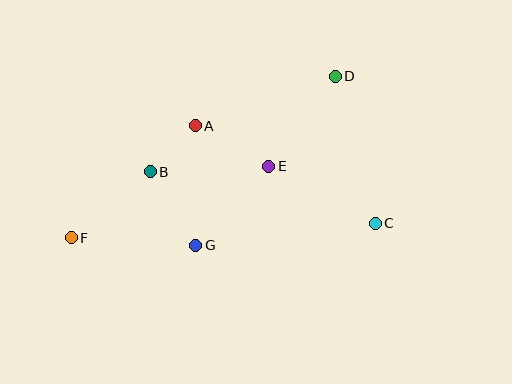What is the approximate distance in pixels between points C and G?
The distance between C and G is approximately 181 pixels.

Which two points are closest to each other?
Points A and B are closest to each other.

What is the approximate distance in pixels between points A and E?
The distance between A and E is approximately 84 pixels.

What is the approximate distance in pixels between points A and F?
The distance between A and F is approximately 167 pixels.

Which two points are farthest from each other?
Points D and F are farthest from each other.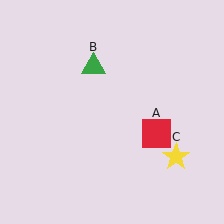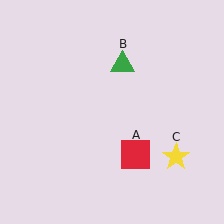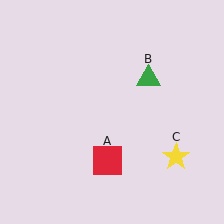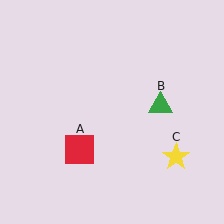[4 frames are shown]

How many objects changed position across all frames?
2 objects changed position: red square (object A), green triangle (object B).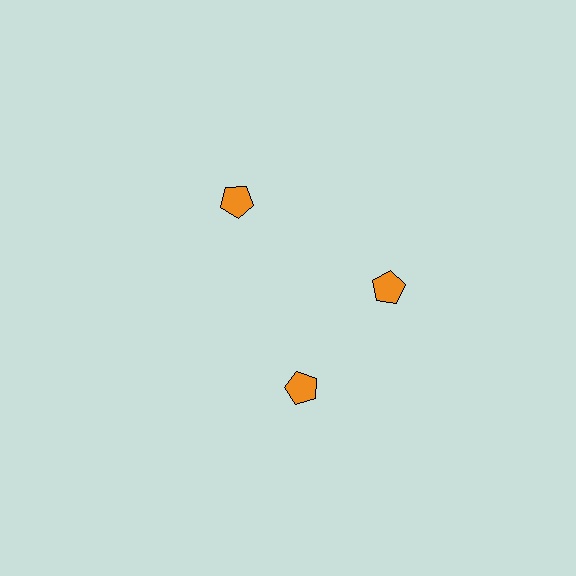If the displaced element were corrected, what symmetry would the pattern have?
It would have 3-fold rotational symmetry — the pattern would map onto itself every 120 degrees.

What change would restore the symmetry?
The symmetry would be restored by rotating it back into even spacing with its neighbors so that all 3 pentagons sit at equal angles and equal distance from the center.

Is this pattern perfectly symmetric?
No. The 3 orange pentagons are arranged in a ring, but one element near the 7 o'clock position is rotated out of alignment along the ring, breaking the 3-fold rotational symmetry.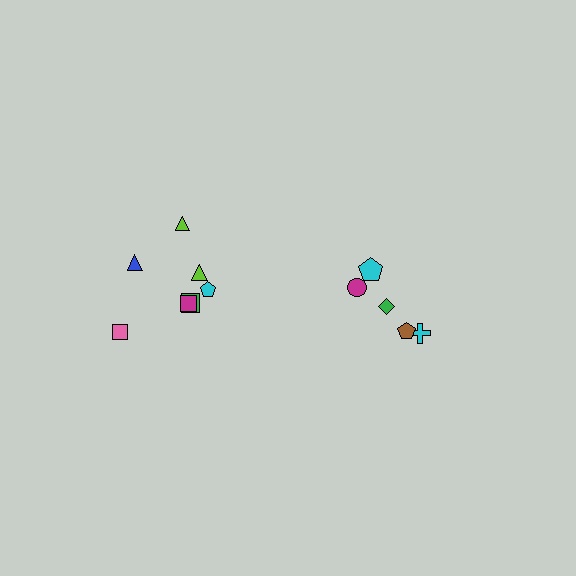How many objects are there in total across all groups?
There are 12 objects.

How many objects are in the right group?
There are 5 objects.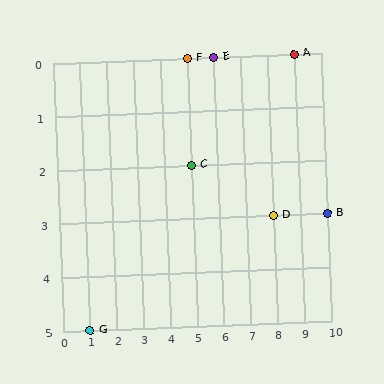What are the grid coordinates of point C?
Point C is at grid coordinates (5, 2).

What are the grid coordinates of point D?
Point D is at grid coordinates (8, 3).